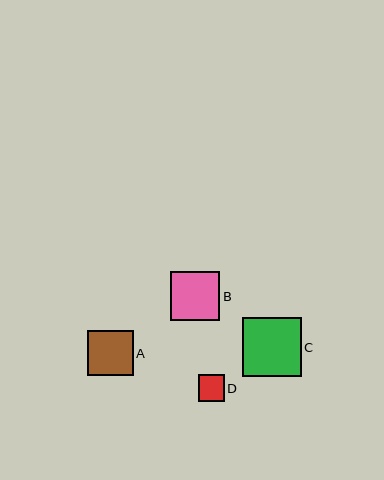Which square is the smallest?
Square D is the smallest with a size of approximately 26 pixels.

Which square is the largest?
Square C is the largest with a size of approximately 59 pixels.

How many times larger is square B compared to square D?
Square B is approximately 1.9 times the size of square D.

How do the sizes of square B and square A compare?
Square B and square A are approximately the same size.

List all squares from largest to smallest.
From largest to smallest: C, B, A, D.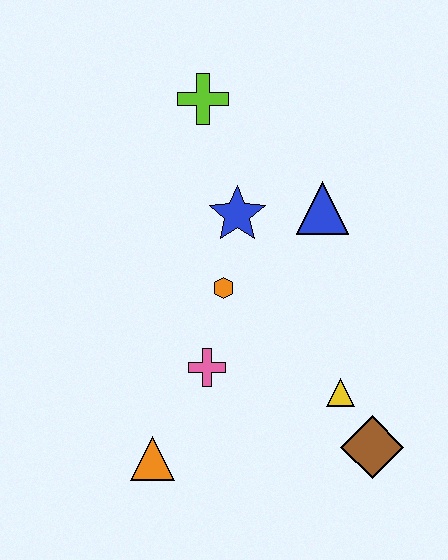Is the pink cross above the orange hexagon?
No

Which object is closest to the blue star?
The orange hexagon is closest to the blue star.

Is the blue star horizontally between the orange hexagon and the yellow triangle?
Yes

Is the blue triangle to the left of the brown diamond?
Yes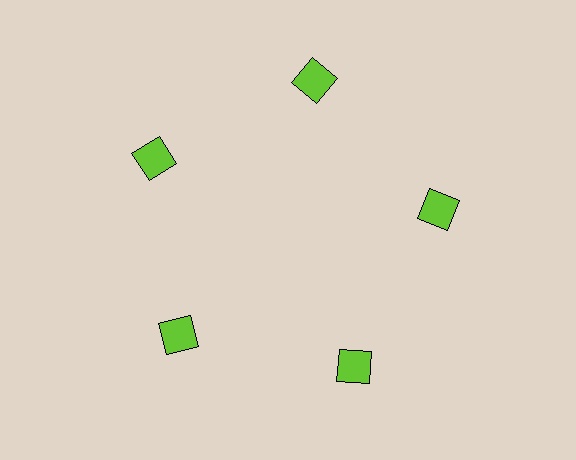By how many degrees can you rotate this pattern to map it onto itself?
The pattern maps onto itself every 72 degrees of rotation.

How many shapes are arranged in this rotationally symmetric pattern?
There are 5 shapes, arranged in 5 groups of 1.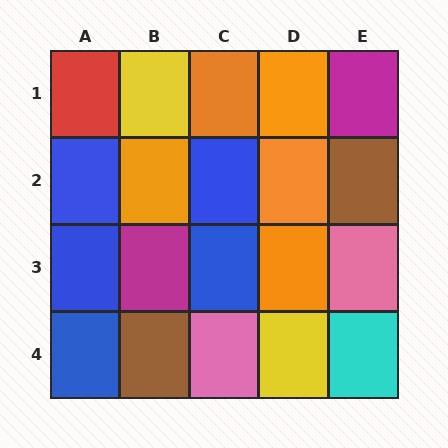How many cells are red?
1 cell is red.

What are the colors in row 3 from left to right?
Blue, magenta, blue, orange, pink.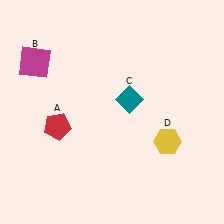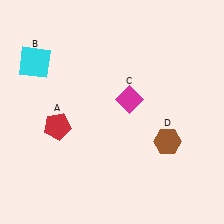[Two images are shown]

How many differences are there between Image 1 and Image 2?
There are 3 differences between the two images.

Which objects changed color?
B changed from magenta to cyan. C changed from teal to magenta. D changed from yellow to brown.